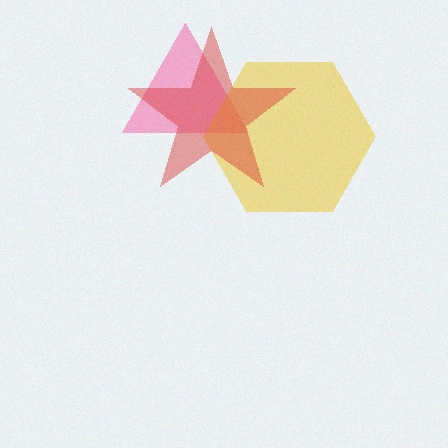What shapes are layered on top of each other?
The layered shapes are: a pink triangle, a yellow hexagon, a red star.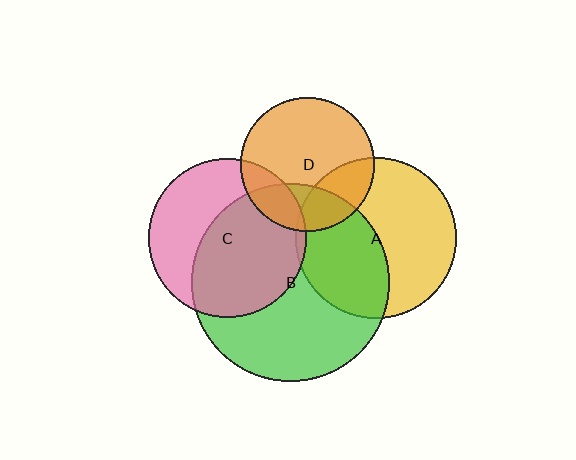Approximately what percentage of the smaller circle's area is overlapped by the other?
Approximately 45%.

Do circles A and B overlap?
Yes.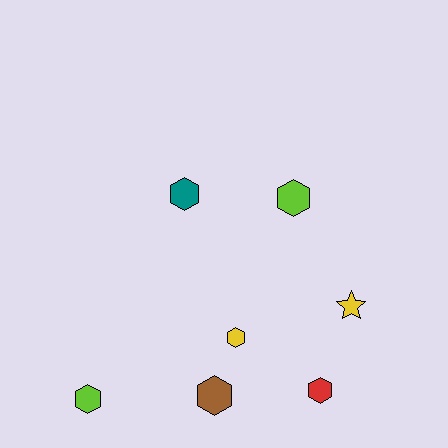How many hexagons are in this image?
There are 6 hexagons.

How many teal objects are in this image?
There is 1 teal object.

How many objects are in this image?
There are 7 objects.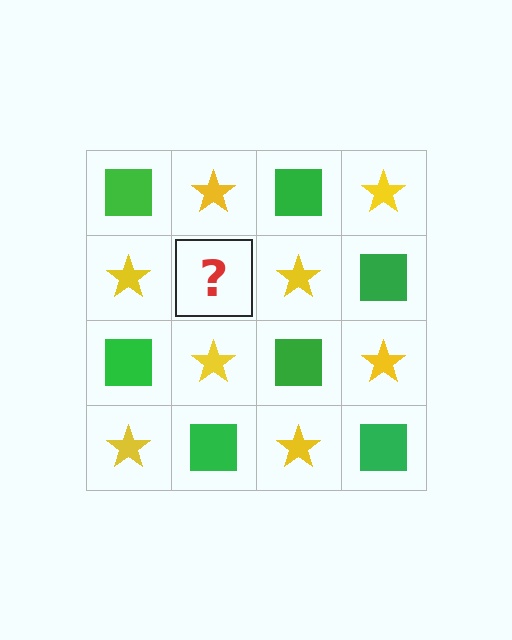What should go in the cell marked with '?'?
The missing cell should contain a green square.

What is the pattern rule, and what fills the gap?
The rule is that it alternates green square and yellow star in a checkerboard pattern. The gap should be filled with a green square.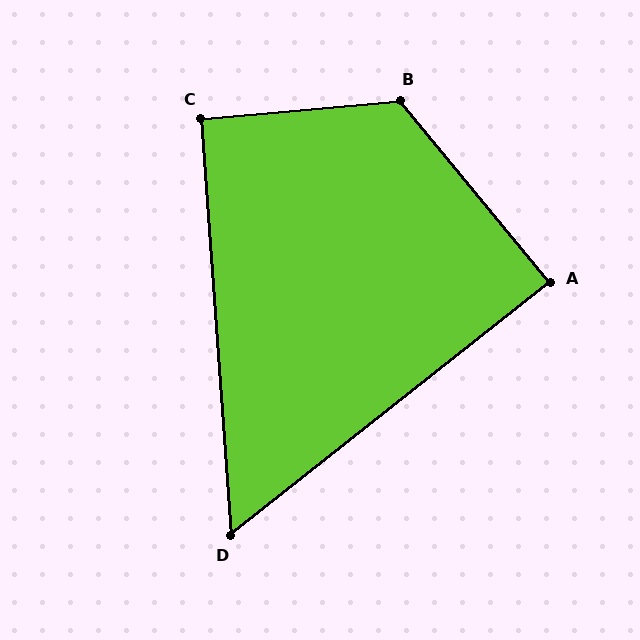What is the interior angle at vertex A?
Approximately 89 degrees (approximately right).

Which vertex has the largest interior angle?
B, at approximately 124 degrees.